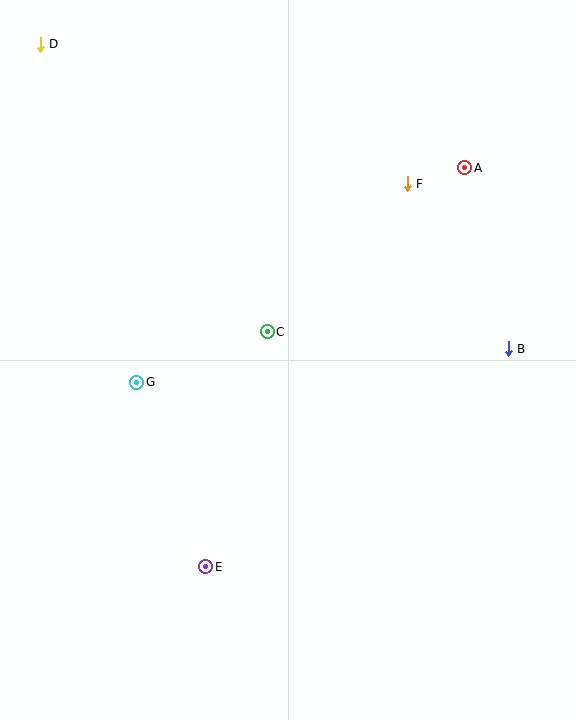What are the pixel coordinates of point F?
Point F is at (407, 184).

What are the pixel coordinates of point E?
Point E is at (206, 567).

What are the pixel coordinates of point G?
Point G is at (137, 382).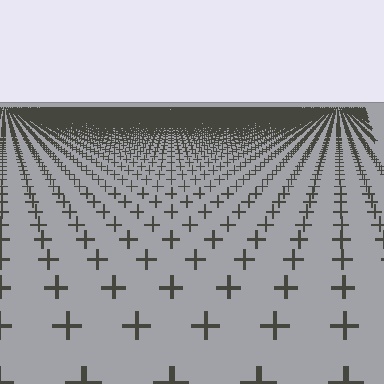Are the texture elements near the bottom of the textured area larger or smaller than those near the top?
Larger. Near the bottom, elements are closer to the viewer and appear at a bigger on-screen size.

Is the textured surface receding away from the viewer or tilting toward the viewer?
The surface is receding away from the viewer. Texture elements get smaller and denser toward the top.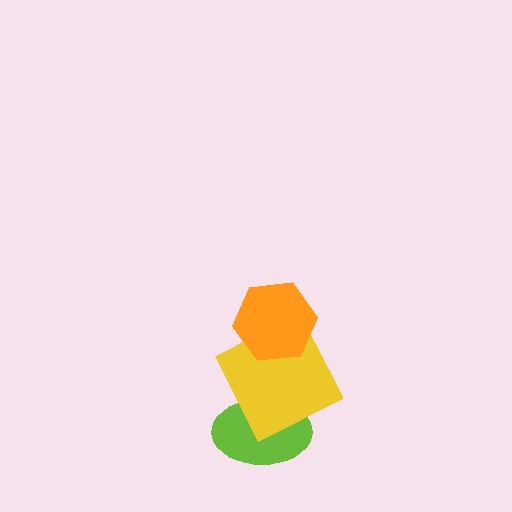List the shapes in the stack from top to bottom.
From top to bottom: the orange hexagon, the yellow square, the lime ellipse.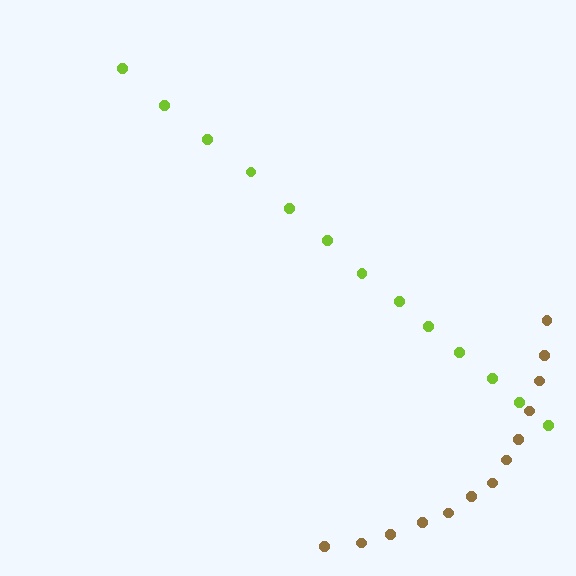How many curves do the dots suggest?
There are 2 distinct paths.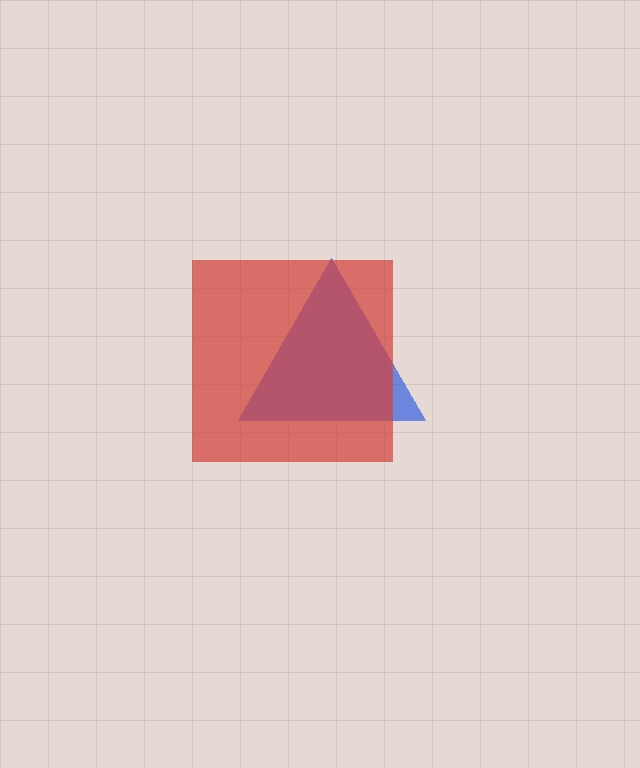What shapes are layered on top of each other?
The layered shapes are: a blue triangle, a red square.